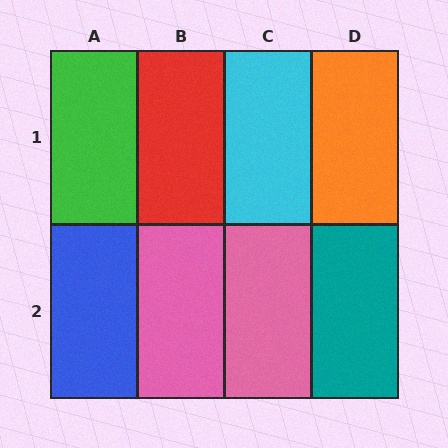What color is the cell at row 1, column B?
Red.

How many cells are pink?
2 cells are pink.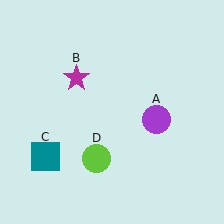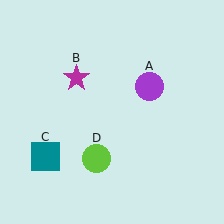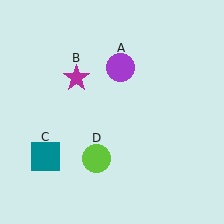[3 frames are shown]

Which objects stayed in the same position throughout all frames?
Magenta star (object B) and teal square (object C) and lime circle (object D) remained stationary.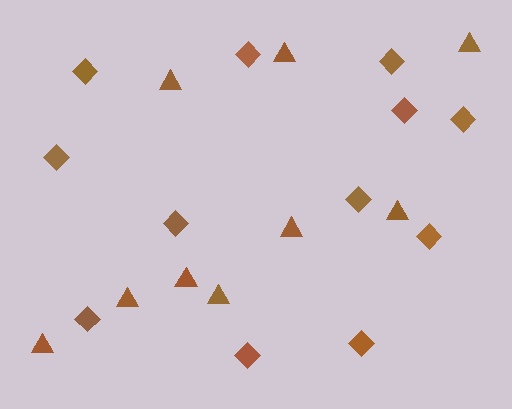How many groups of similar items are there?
There are 2 groups: one group of diamonds (12) and one group of triangles (9).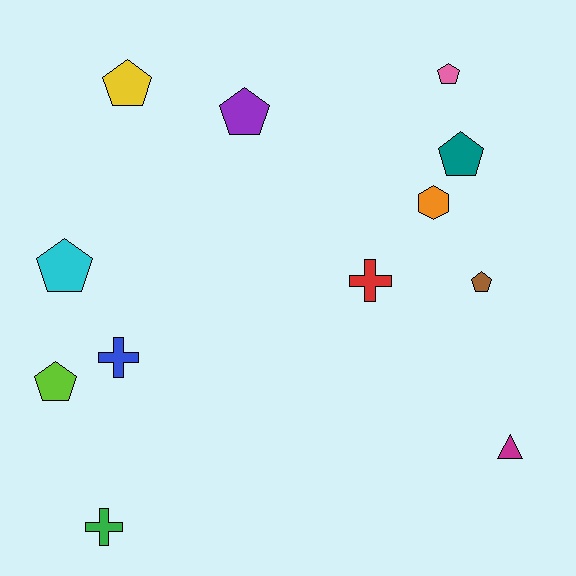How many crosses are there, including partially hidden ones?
There are 3 crosses.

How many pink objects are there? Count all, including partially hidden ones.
There is 1 pink object.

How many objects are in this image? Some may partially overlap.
There are 12 objects.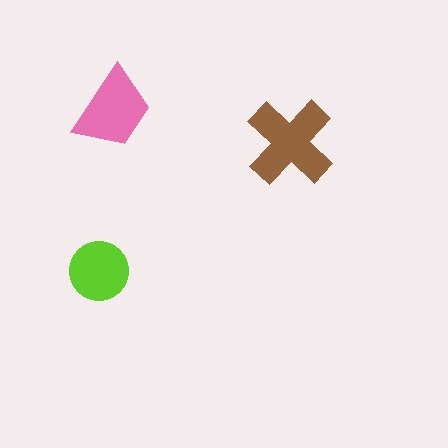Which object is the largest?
The brown cross.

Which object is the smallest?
The lime circle.